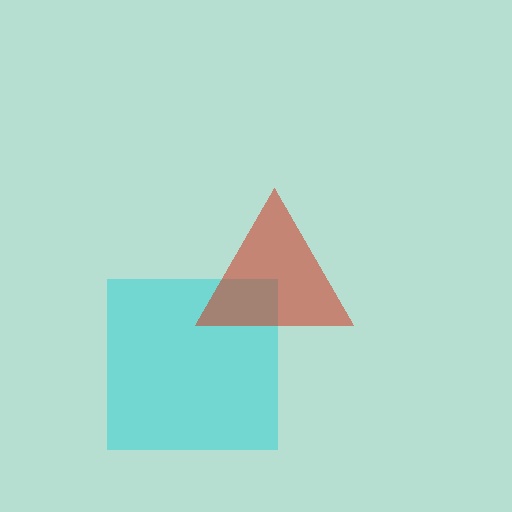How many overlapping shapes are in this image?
There are 2 overlapping shapes in the image.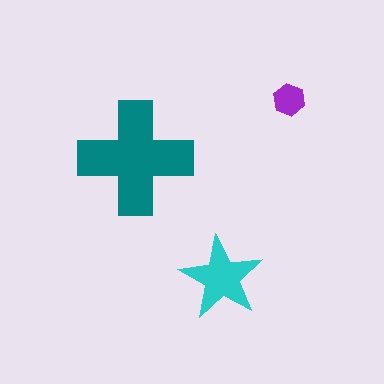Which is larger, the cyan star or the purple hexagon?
The cyan star.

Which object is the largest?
The teal cross.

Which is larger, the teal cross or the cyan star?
The teal cross.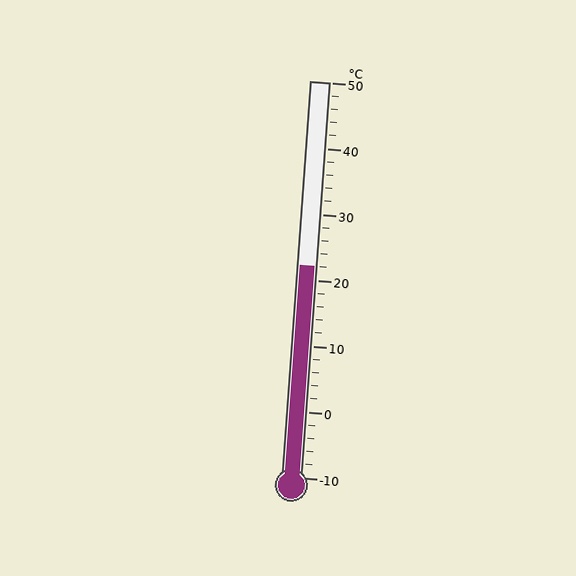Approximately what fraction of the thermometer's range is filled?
The thermometer is filled to approximately 55% of its range.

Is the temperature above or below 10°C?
The temperature is above 10°C.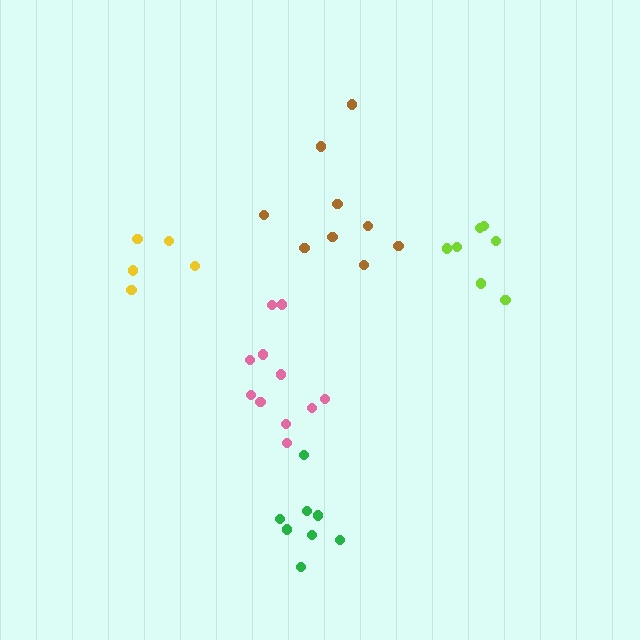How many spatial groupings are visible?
There are 5 spatial groupings.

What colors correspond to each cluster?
The clusters are colored: yellow, lime, green, pink, brown.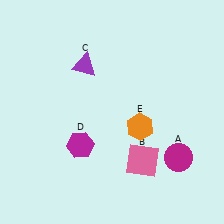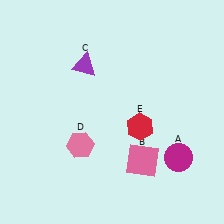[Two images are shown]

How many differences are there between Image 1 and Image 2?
There are 2 differences between the two images.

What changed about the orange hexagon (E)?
In Image 1, E is orange. In Image 2, it changed to red.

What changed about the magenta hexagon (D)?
In Image 1, D is magenta. In Image 2, it changed to pink.